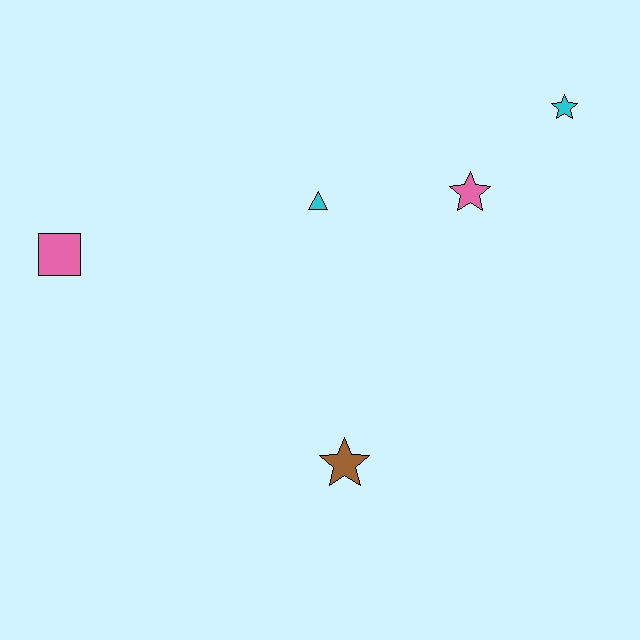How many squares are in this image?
There is 1 square.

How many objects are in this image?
There are 5 objects.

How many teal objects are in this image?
There are no teal objects.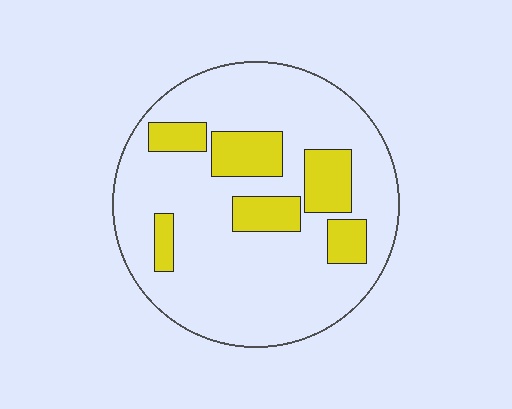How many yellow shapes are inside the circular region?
6.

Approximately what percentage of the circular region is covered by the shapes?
Approximately 20%.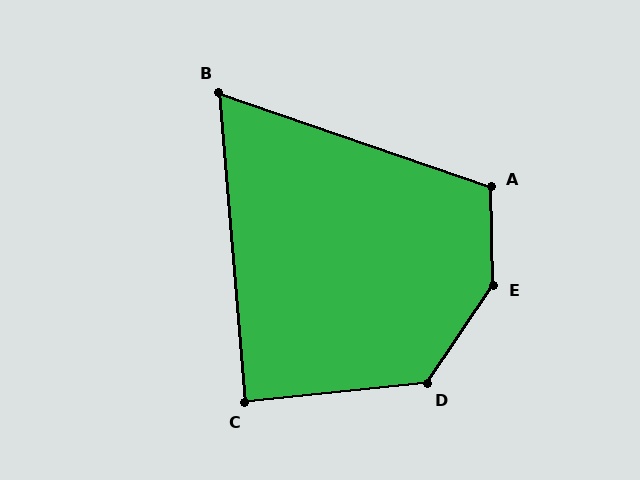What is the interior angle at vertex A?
Approximately 110 degrees (obtuse).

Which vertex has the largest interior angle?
E, at approximately 145 degrees.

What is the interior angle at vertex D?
Approximately 130 degrees (obtuse).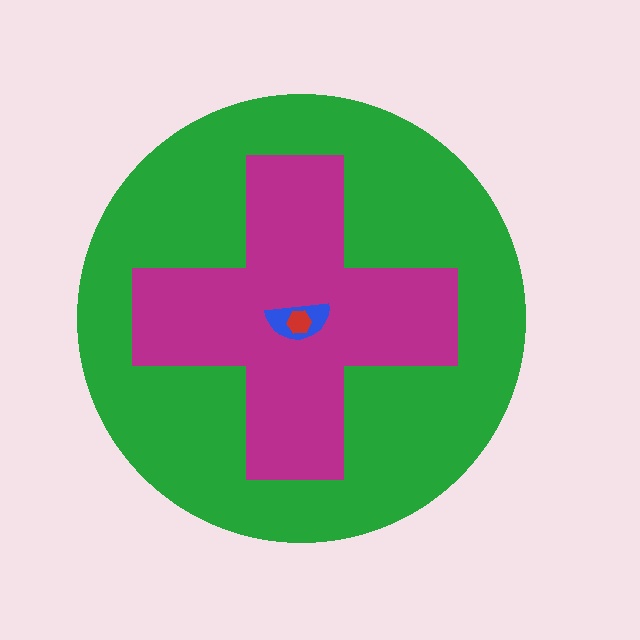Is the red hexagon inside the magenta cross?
Yes.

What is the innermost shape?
The red hexagon.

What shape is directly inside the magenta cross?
The blue semicircle.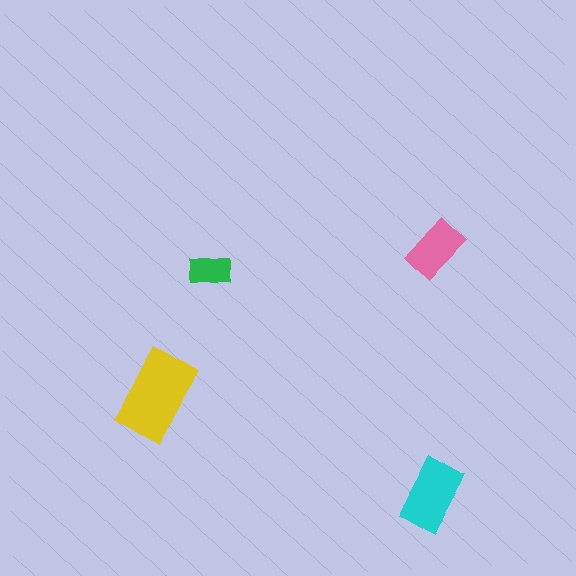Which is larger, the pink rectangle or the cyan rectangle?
The cyan one.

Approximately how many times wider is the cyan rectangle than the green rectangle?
About 1.5 times wider.